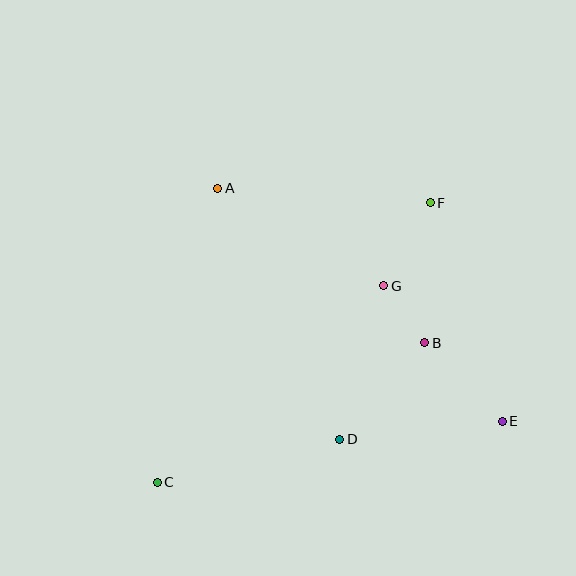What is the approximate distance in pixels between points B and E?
The distance between B and E is approximately 110 pixels.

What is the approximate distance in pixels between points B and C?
The distance between B and C is approximately 302 pixels.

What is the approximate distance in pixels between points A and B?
The distance between A and B is approximately 258 pixels.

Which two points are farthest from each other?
Points C and F are farthest from each other.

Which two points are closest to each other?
Points B and G are closest to each other.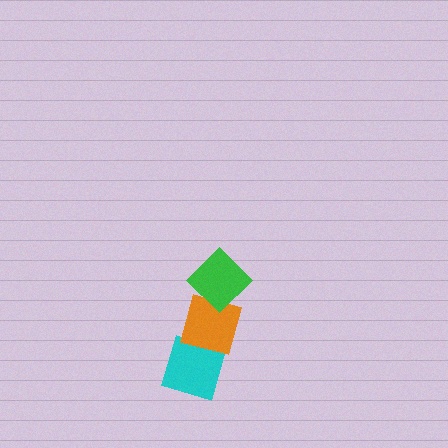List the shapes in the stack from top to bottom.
From top to bottom: the green diamond, the orange square, the cyan diamond.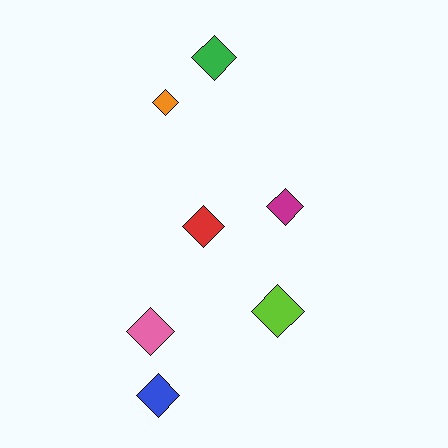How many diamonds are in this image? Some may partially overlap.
There are 7 diamonds.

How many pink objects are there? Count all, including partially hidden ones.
There is 1 pink object.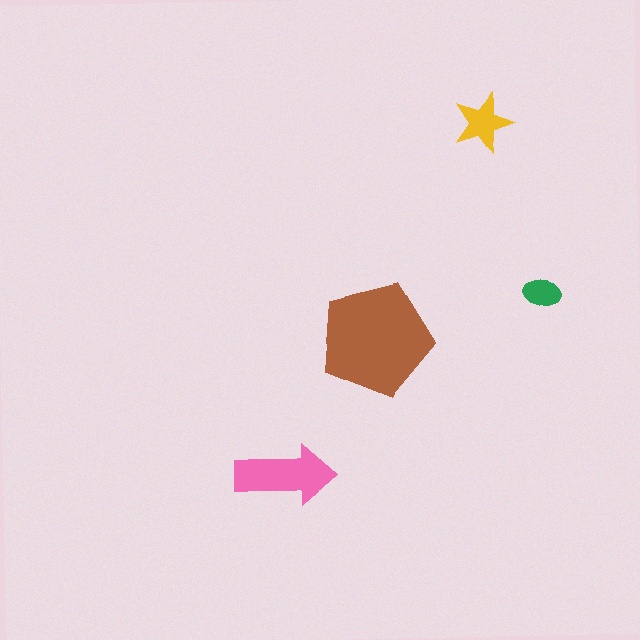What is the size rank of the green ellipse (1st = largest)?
4th.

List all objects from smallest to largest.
The green ellipse, the yellow star, the pink arrow, the brown pentagon.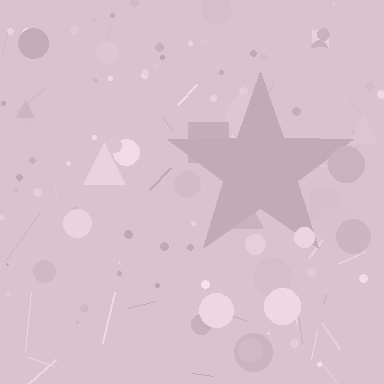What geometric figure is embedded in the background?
A star is embedded in the background.